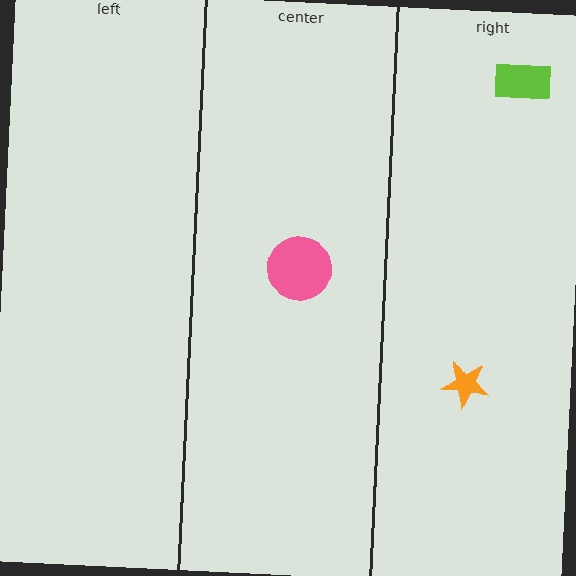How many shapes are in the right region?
2.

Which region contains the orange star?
The right region.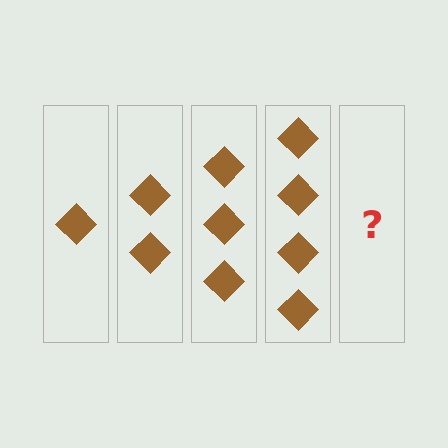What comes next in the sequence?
The next element should be 5 diamonds.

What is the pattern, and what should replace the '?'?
The pattern is that each step adds one more diamond. The '?' should be 5 diamonds.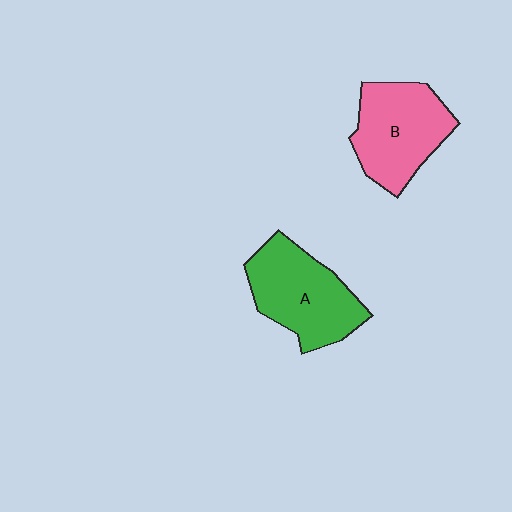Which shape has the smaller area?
Shape B (pink).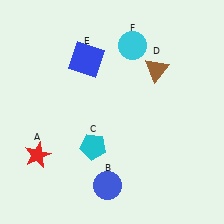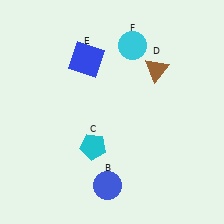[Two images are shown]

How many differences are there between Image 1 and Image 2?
There is 1 difference between the two images.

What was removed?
The red star (A) was removed in Image 2.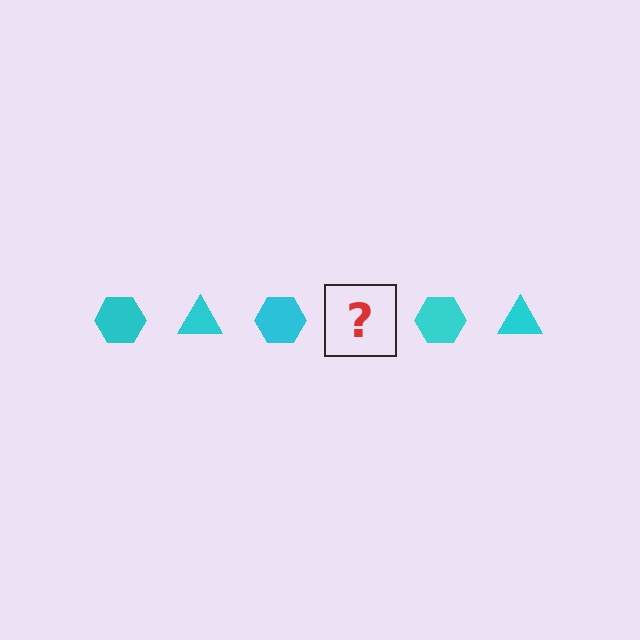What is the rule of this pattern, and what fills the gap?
The rule is that the pattern cycles through hexagon, triangle shapes in cyan. The gap should be filled with a cyan triangle.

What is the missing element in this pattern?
The missing element is a cyan triangle.